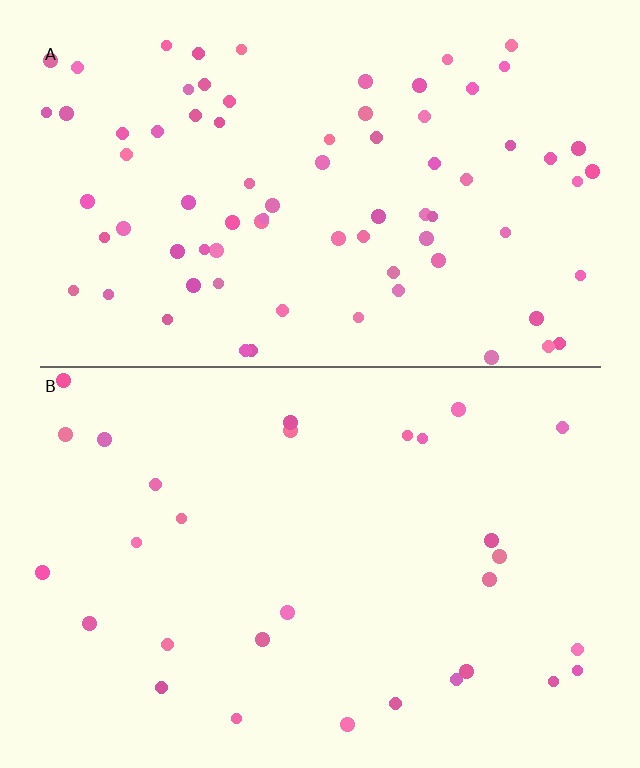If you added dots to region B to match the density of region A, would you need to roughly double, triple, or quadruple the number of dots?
Approximately triple.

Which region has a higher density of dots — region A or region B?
A (the top).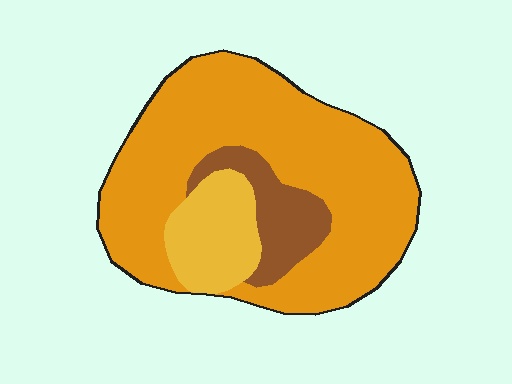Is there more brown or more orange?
Orange.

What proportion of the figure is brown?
Brown covers about 15% of the figure.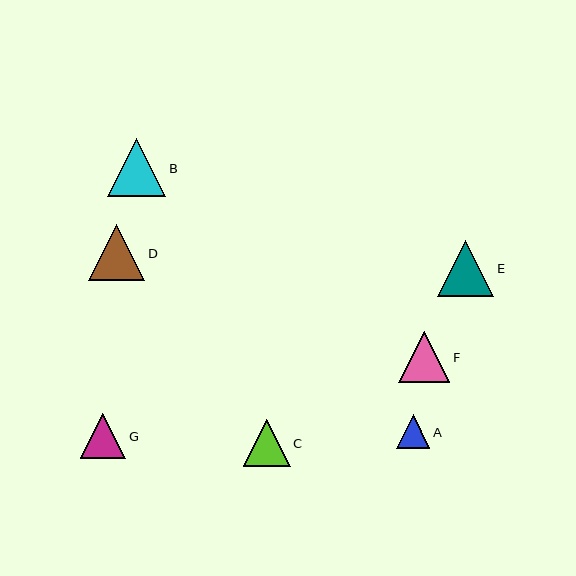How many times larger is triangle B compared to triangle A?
Triangle B is approximately 1.7 times the size of triangle A.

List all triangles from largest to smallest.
From largest to smallest: B, E, D, F, C, G, A.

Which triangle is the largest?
Triangle B is the largest with a size of approximately 58 pixels.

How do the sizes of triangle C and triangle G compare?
Triangle C and triangle G are approximately the same size.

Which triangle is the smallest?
Triangle A is the smallest with a size of approximately 34 pixels.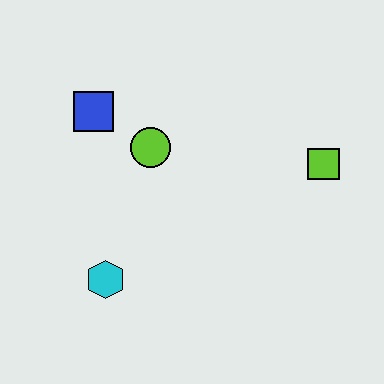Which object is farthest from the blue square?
The lime square is farthest from the blue square.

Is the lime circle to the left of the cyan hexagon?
No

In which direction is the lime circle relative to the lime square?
The lime circle is to the left of the lime square.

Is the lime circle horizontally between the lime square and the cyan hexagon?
Yes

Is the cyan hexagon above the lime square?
No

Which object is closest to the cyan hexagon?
The lime circle is closest to the cyan hexagon.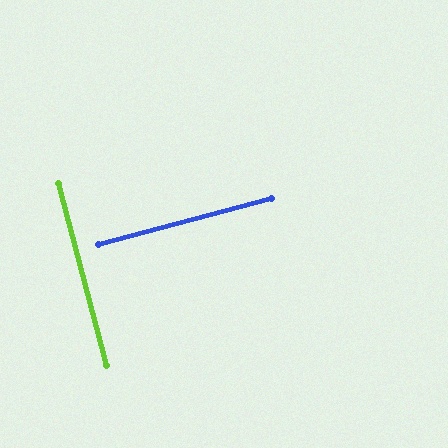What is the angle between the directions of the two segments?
Approximately 90 degrees.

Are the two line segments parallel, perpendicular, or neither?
Perpendicular — they meet at approximately 90°.